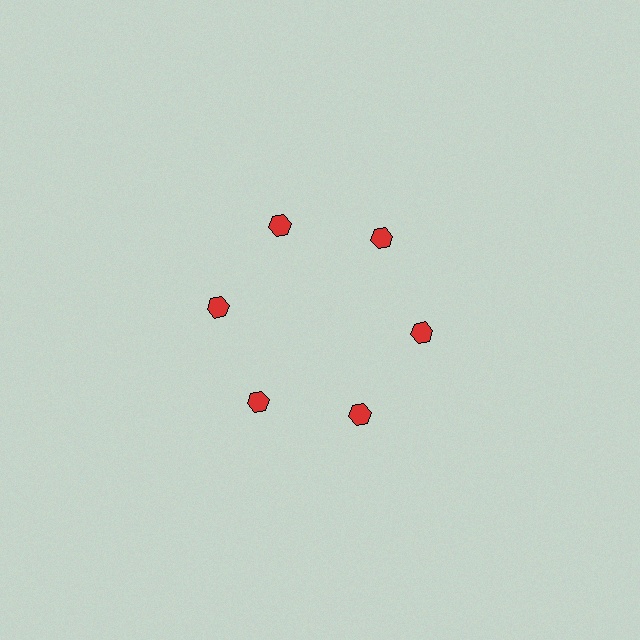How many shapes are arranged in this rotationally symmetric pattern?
There are 6 shapes, arranged in 6 groups of 1.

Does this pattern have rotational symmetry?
Yes, this pattern has 6-fold rotational symmetry. It looks the same after rotating 60 degrees around the center.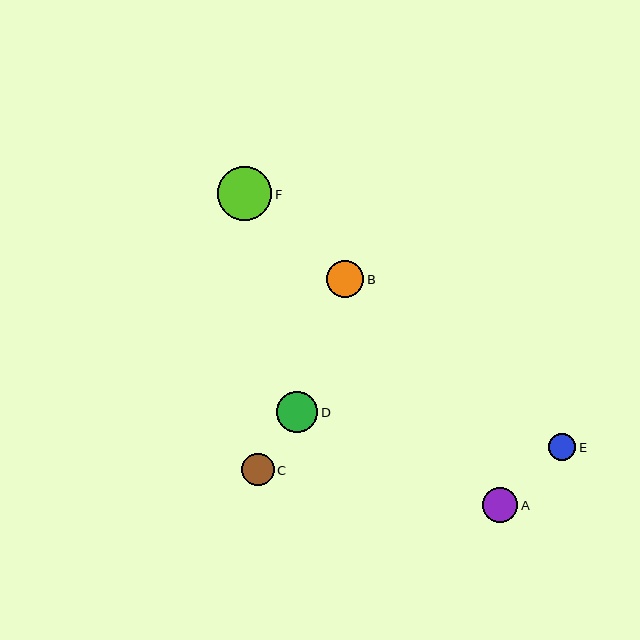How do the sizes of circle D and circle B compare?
Circle D and circle B are approximately the same size.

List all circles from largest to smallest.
From largest to smallest: F, D, B, A, C, E.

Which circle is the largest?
Circle F is the largest with a size of approximately 54 pixels.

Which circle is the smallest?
Circle E is the smallest with a size of approximately 27 pixels.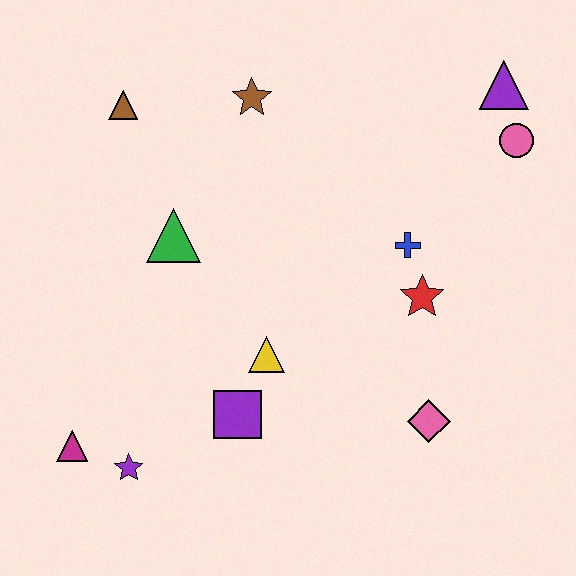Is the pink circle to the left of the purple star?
No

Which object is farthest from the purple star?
The purple triangle is farthest from the purple star.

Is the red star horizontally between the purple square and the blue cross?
No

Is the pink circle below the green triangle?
No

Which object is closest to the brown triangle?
The brown star is closest to the brown triangle.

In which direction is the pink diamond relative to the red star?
The pink diamond is below the red star.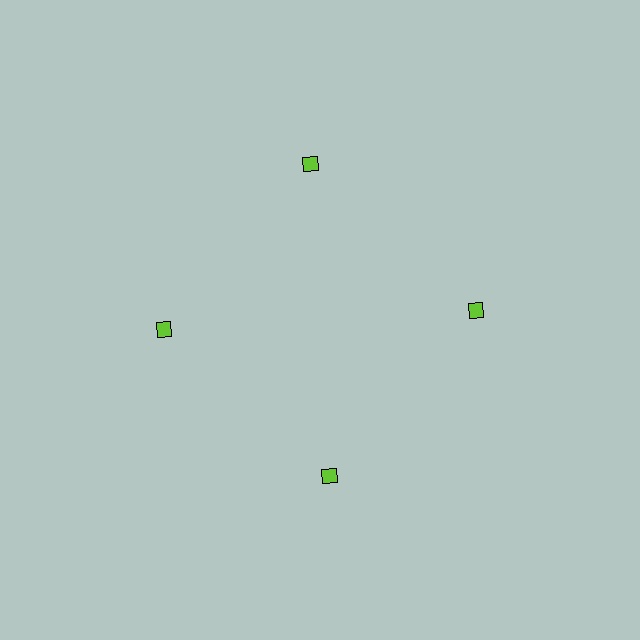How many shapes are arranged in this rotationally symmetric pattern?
There are 4 shapes, arranged in 4 groups of 1.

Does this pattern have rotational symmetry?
Yes, this pattern has 4-fold rotational symmetry. It looks the same after rotating 90 degrees around the center.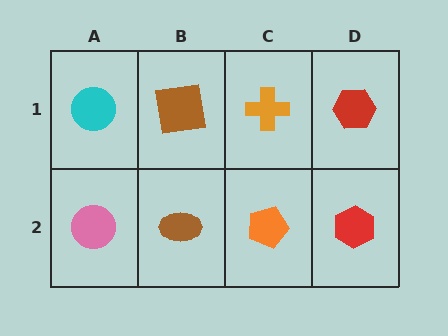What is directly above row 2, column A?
A cyan circle.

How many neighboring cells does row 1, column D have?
2.